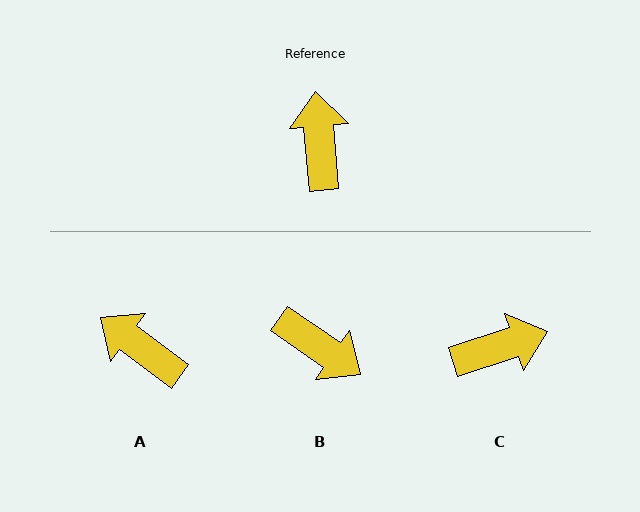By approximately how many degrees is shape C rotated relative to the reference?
Approximately 77 degrees clockwise.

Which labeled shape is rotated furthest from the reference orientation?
B, about 129 degrees away.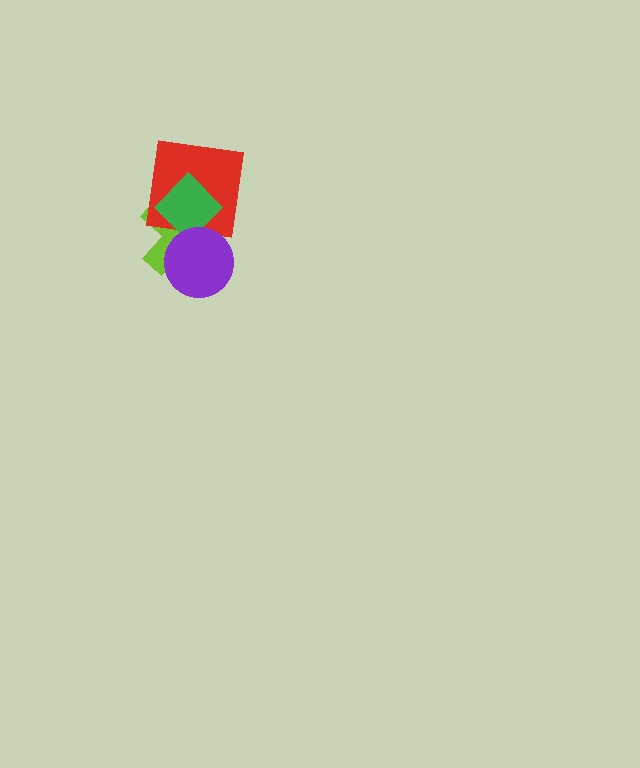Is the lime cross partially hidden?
Yes, it is partially covered by another shape.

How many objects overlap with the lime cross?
3 objects overlap with the lime cross.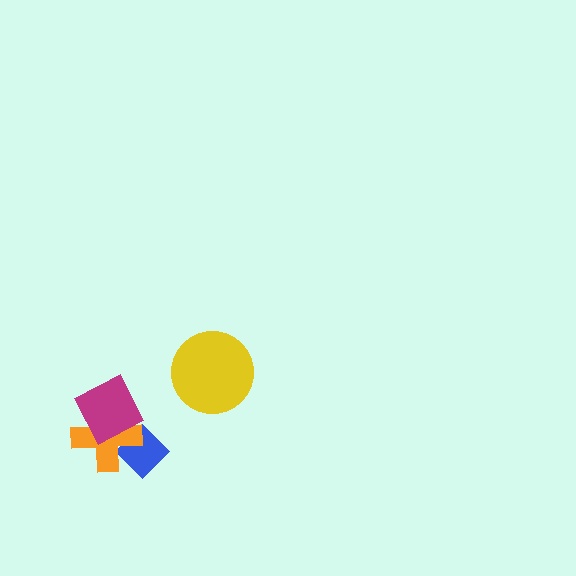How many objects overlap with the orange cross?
2 objects overlap with the orange cross.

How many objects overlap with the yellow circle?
0 objects overlap with the yellow circle.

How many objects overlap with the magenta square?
1 object overlaps with the magenta square.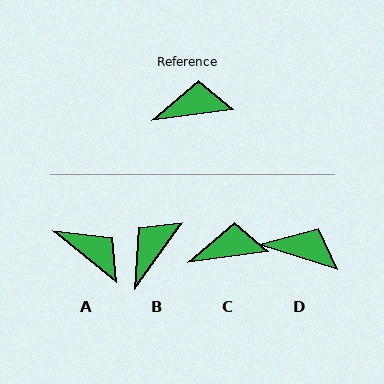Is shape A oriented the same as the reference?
No, it is off by about 46 degrees.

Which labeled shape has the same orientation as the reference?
C.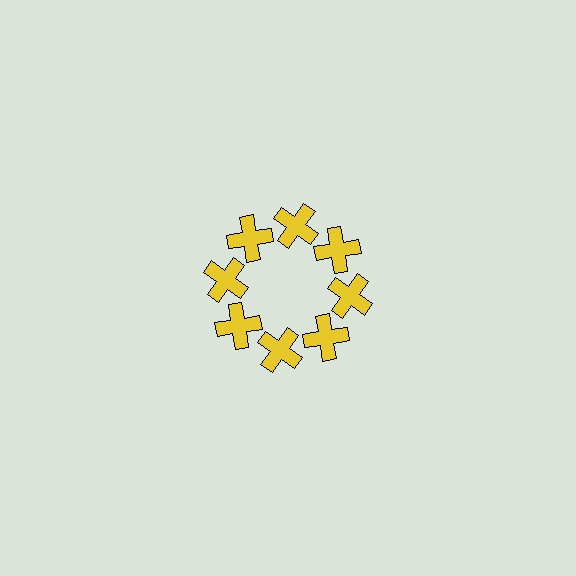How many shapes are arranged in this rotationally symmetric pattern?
There are 8 shapes, arranged in 8 groups of 1.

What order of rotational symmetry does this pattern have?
This pattern has 8-fold rotational symmetry.